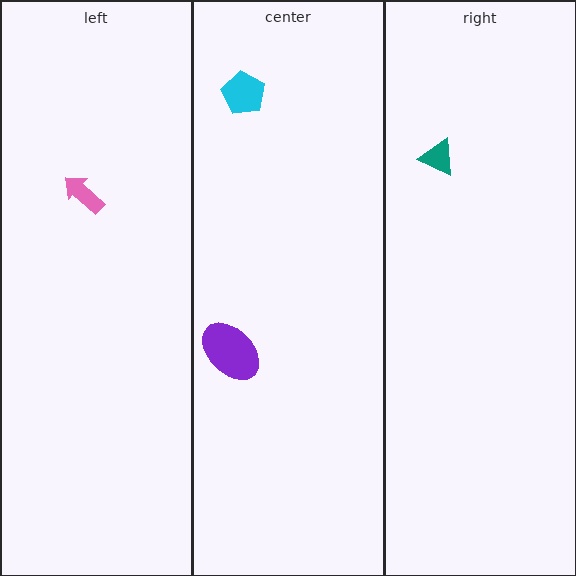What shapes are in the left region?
The pink arrow.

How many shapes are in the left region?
1.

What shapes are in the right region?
The teal triangle.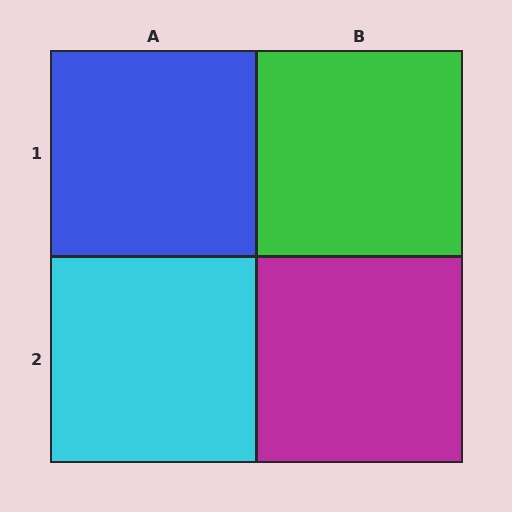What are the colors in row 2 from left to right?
Cyan, magenta.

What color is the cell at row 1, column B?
Green.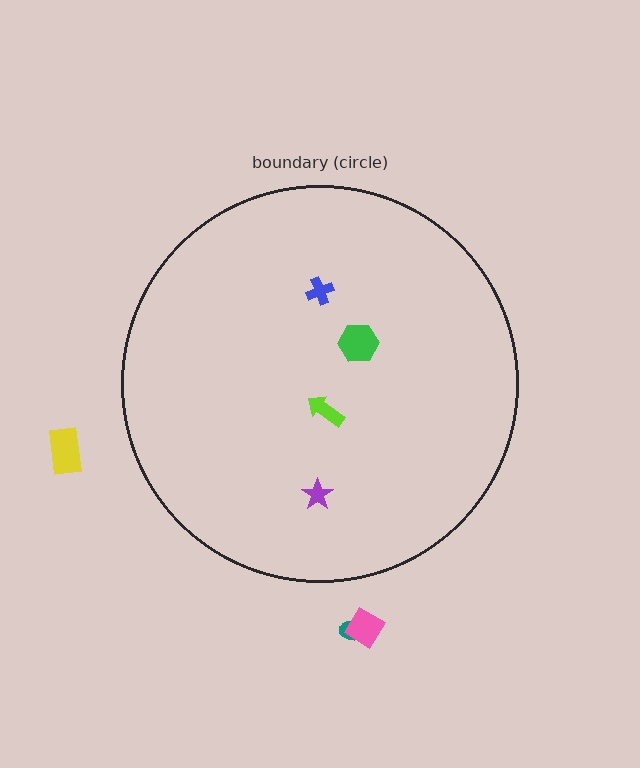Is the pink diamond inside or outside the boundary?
Outside.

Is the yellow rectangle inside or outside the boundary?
Outside.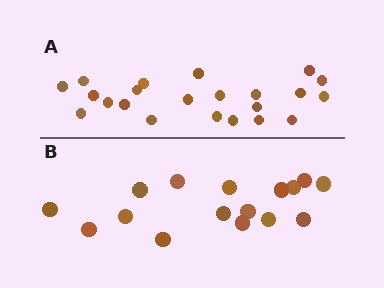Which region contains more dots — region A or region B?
Region A (the top region) has more dots.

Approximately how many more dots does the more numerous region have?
Region A has about 6 more dots than region B.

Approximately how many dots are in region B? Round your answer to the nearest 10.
About 20 dots. (The exact count is 16, which rounds to 20.)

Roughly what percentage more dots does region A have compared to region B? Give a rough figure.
About 40% more.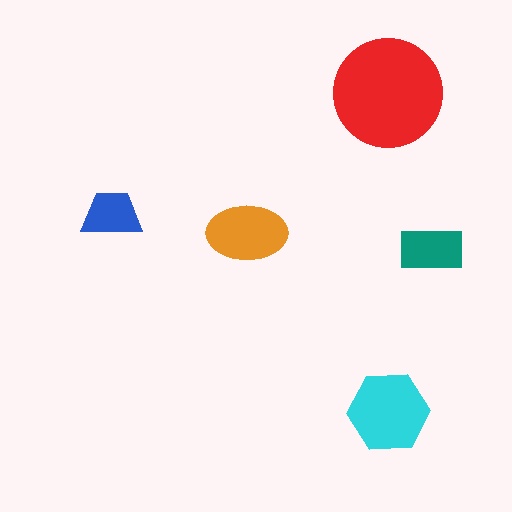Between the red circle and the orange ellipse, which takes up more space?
The red circle.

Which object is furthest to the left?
The blue trapezoid is leftmost.